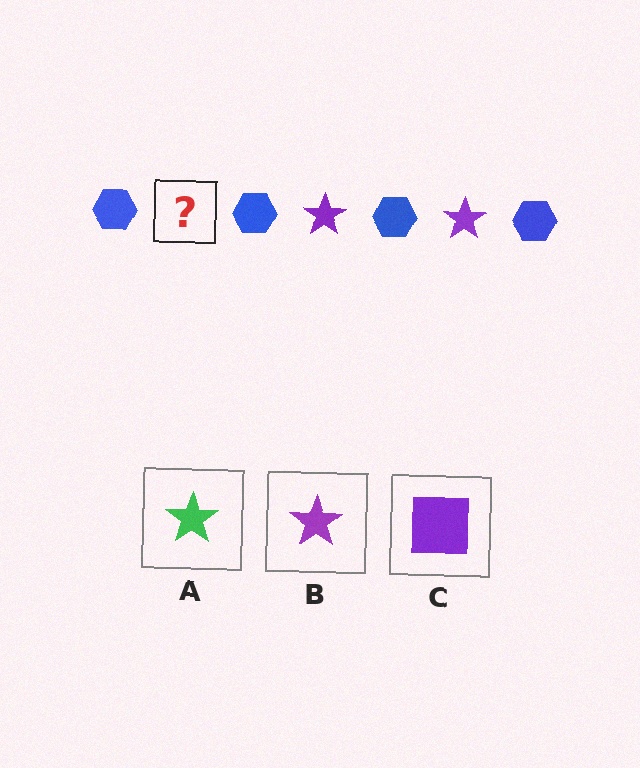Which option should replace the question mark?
Option B.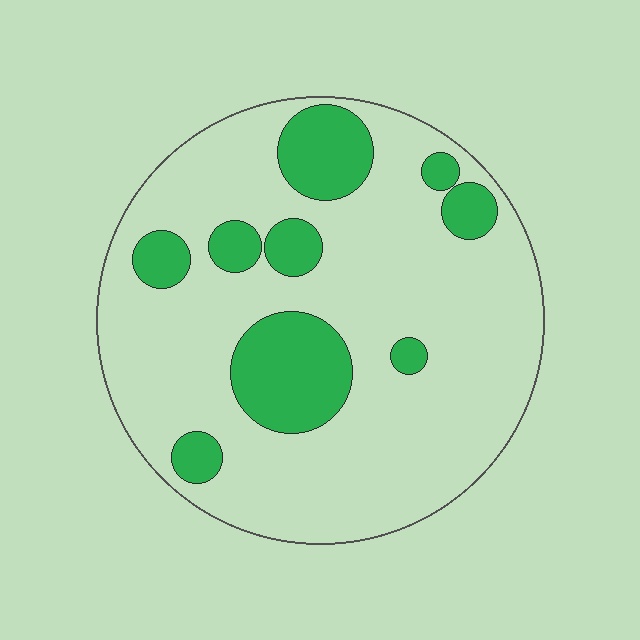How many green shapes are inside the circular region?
9.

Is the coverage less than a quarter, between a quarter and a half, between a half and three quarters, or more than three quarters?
Less than a quarter.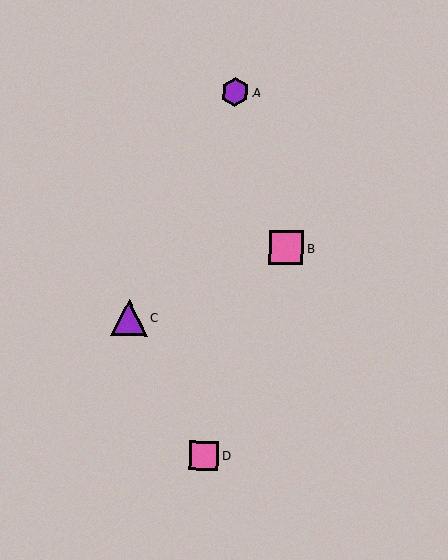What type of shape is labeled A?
Shape A is a purple hexagon.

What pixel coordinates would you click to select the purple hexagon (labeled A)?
Click at (235, 92) to select the purple hexagon A.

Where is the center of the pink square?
The center of the pink square is at (286, 248).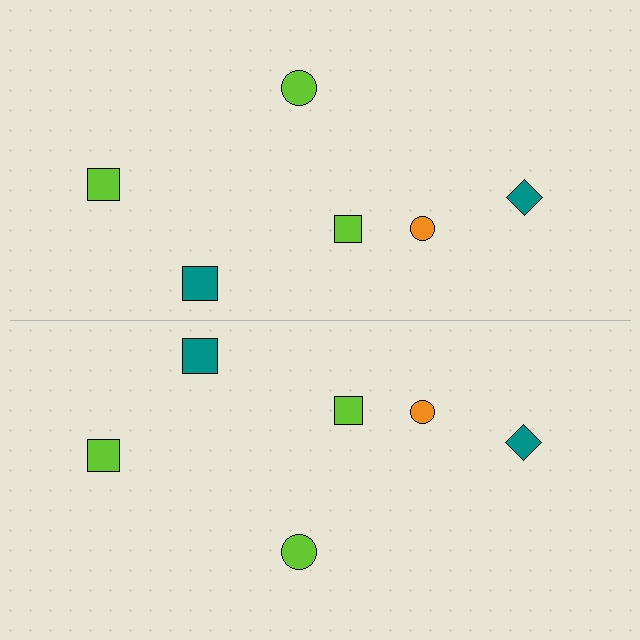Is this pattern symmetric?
Yes, this pattern has bilateral (reflection) symmetry.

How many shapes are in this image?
There are 12 shapes in this image.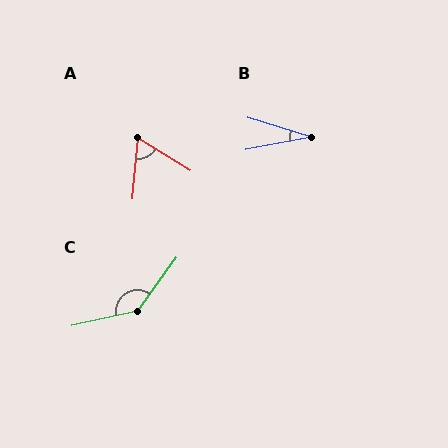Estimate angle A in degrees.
Approximately 64 degrees.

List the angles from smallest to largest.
B (28°), A (64°), C (138°).